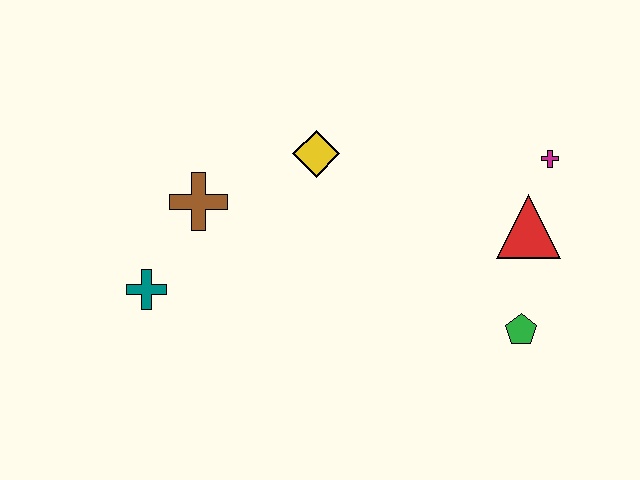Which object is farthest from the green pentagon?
The teal cross is farthest from the green pentagon.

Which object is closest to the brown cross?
The teal cross is closest to the brown cross.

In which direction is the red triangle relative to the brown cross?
The red triangle is to the right of the brown cross.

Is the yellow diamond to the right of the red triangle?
No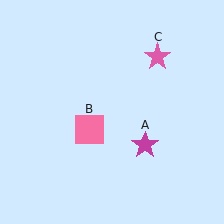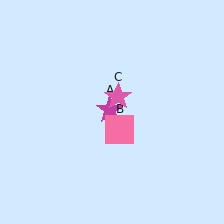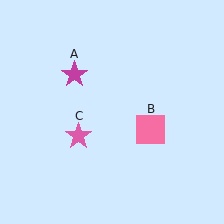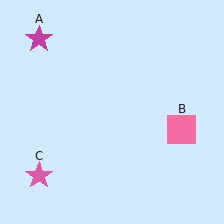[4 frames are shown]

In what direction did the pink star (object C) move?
The pink star (object C) moved down and to the left.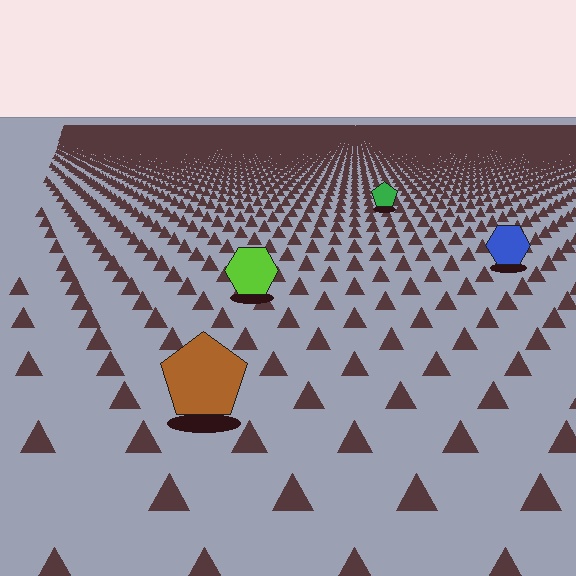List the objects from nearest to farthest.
From nearest to farthest: the brown pentagon, the lime hexagon, the blue hexagon, the green pentagon.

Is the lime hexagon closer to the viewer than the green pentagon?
Yes. The lime hexagon is closer — you can tell from the texture gradient: the ground texture is coarser near it.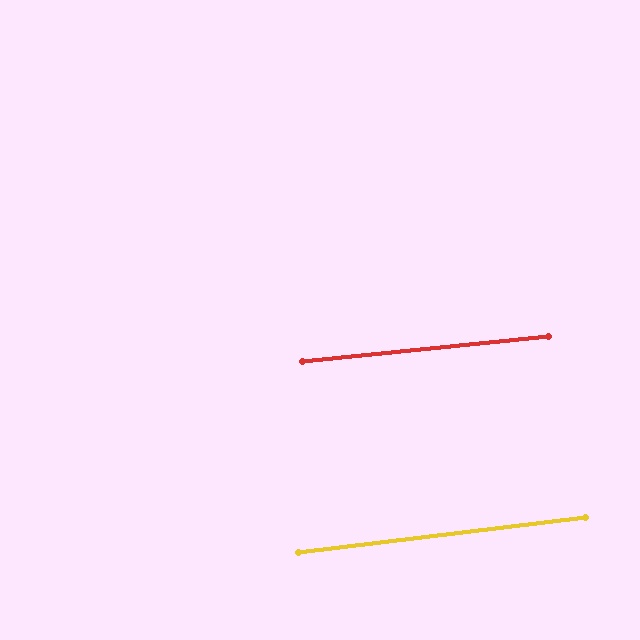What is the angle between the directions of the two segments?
Approximately 1 degree.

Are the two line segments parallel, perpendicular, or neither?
Parallel — their directions differ by only 1.2°.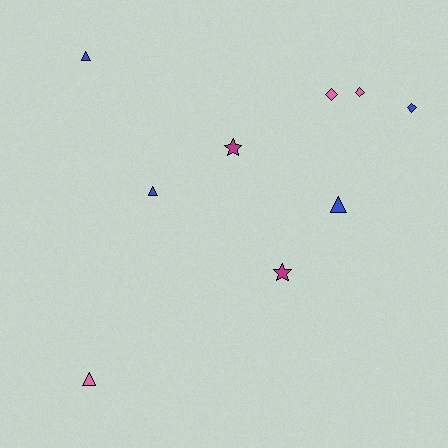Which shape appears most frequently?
Triangle, with 4 objects.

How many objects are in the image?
There are 9 objects.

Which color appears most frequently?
Blue, with 4 objects.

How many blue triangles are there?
There are 3 blue triangles.